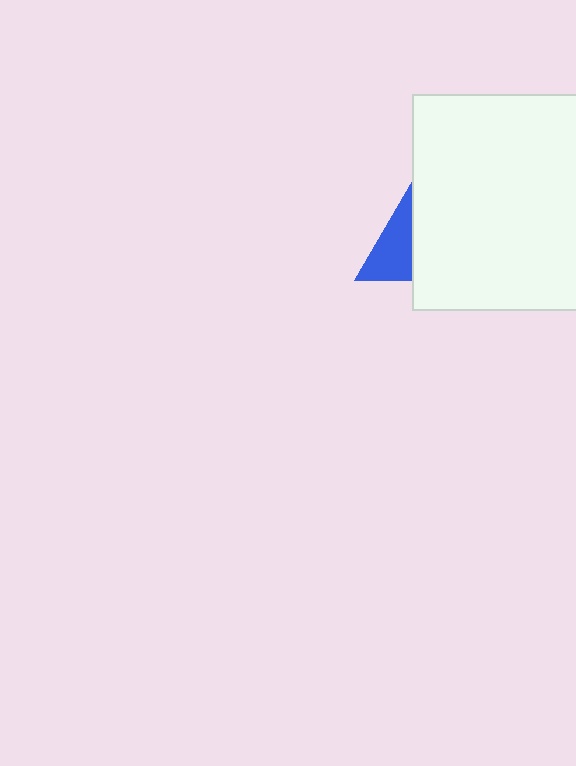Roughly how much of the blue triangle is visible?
A small part of it is visible (roughly 38%).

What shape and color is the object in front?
The object in front is a white square.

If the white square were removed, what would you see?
You would see the complete blue triangle.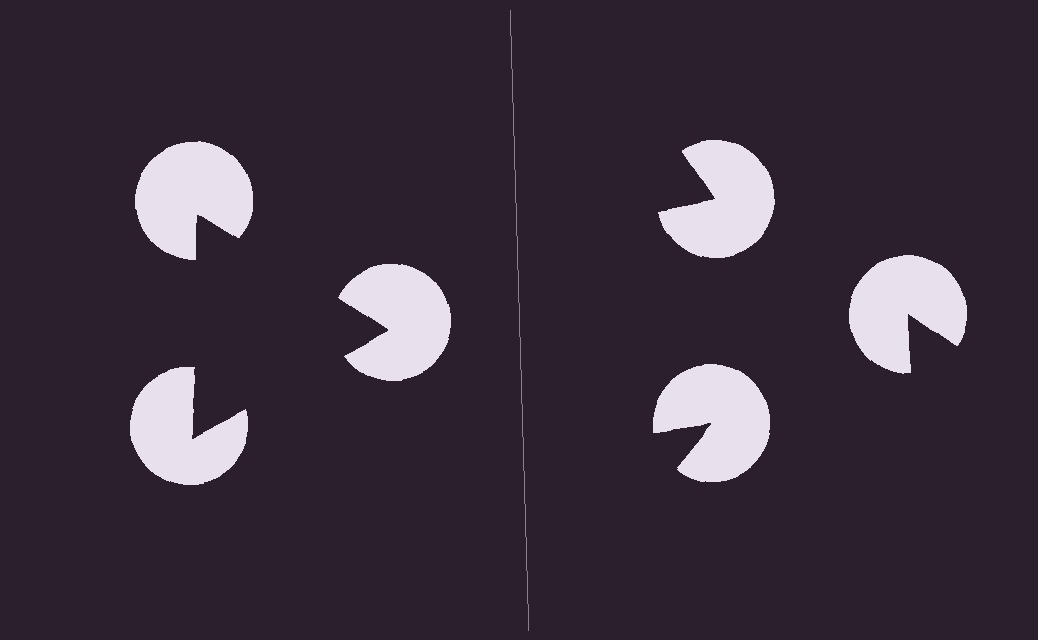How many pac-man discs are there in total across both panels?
6 — 3 on each side.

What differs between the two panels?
The pac-man discs are positioned identically on both sides; only the wedge orientations differ. On the left they align to a triangle; on the right they are misaligned.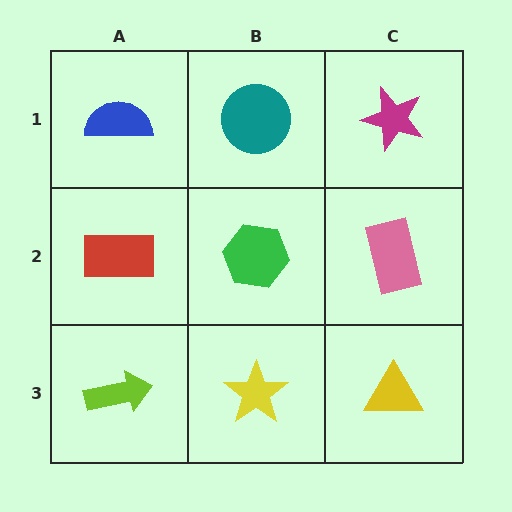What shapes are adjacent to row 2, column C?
A magenta star (row 1, column C), a yellow triangle (row 3, column C), a green hexagon (row 2, column B).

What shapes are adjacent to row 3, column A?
A red rectangle (row 2, column A), a yellow star (row 3, column B).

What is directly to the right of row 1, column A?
A teal circle.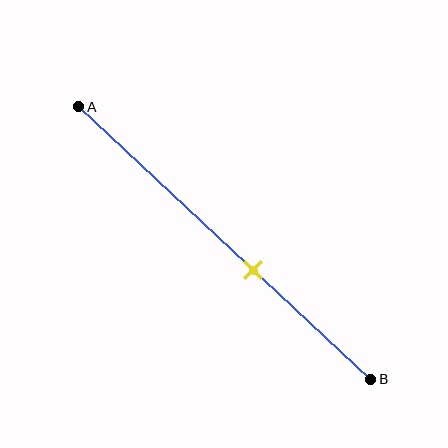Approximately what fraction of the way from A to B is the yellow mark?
The yellow mark is approximately 60% of the way from A to B.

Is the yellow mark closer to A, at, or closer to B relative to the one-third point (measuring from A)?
The yellow mark is closer to point B than the one-third point of segment AB.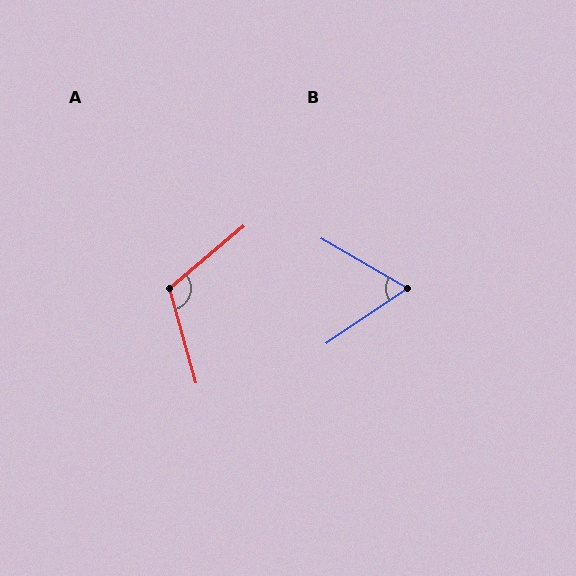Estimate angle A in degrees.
Approximately 114 degrees.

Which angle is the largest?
A, at approximately 114 degrees.